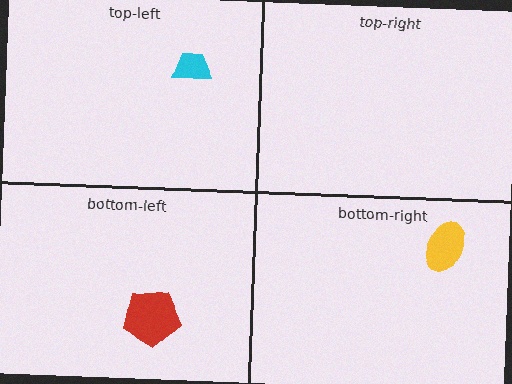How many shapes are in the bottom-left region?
1.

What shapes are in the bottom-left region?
The red pentagon.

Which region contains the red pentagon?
The bottom-left region.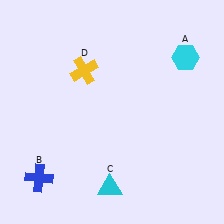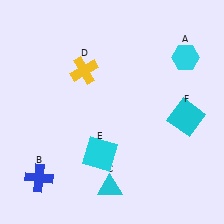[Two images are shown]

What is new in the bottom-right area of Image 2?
A cyan square (F) was added in the bottom-right area of Image 2.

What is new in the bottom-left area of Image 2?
A cyan square (E) was added in the bottom-left area of Image 2.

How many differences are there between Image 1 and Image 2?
There are 2 differences between the two images.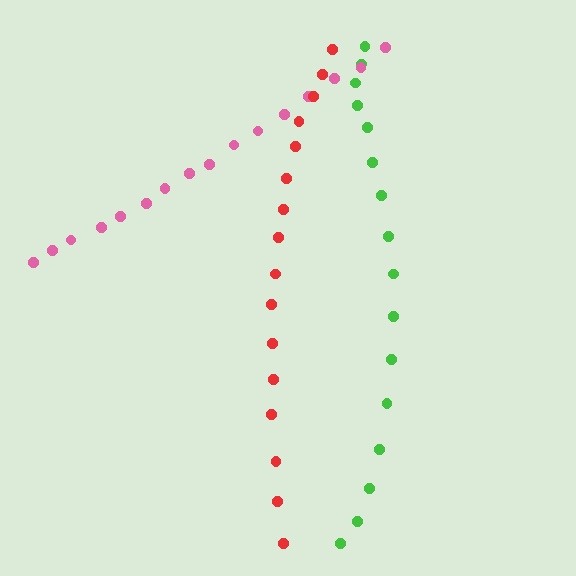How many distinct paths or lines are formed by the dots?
There are 3 distinct paths.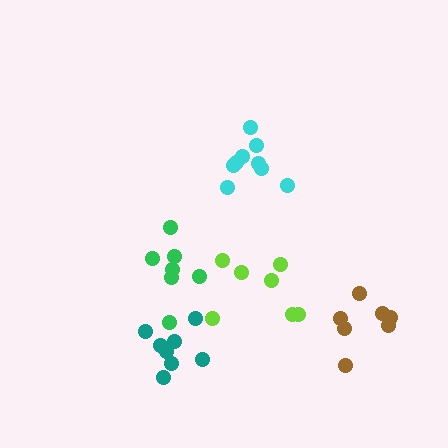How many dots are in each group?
Group 1: 7 dots, Group 2: 9 dots, Group 3: 7 dots, Group 4: 8 dots, Group 5: 7 dots (38 total).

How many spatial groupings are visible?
There are 5 spatial groupings.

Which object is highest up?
The cyan cluster is topmost.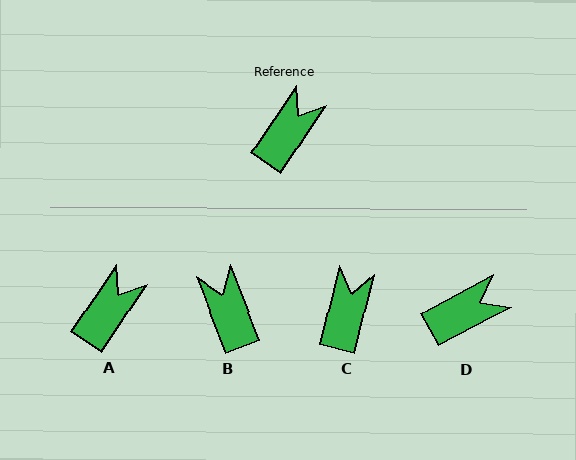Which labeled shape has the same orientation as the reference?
A.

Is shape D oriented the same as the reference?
No, it is off by about 28 degrees.